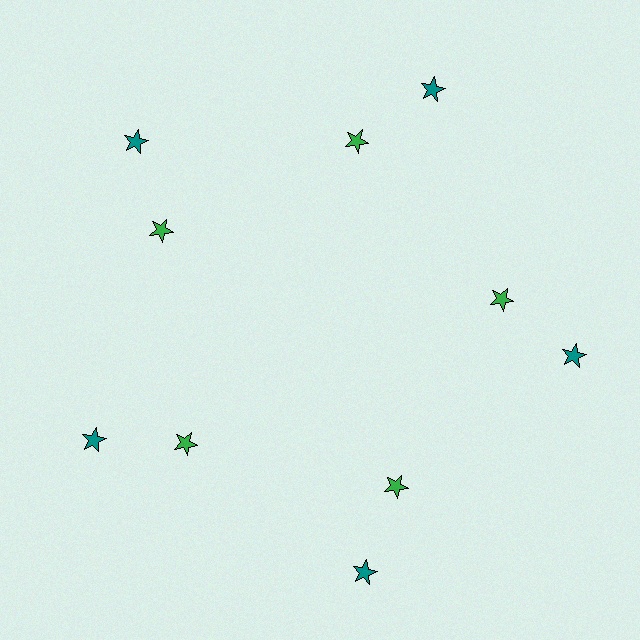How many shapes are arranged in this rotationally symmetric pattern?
There are 10 shapes, arranged in 5 groups of 2.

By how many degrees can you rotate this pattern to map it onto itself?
The pattern maps onto itself every 72 degrees of rotation.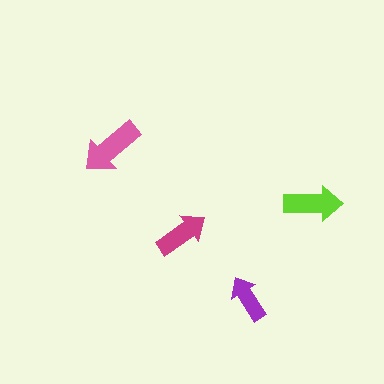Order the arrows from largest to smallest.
the pink one, the lime one, the magenta one, the purple one.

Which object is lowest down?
The purple arrow is bottommost.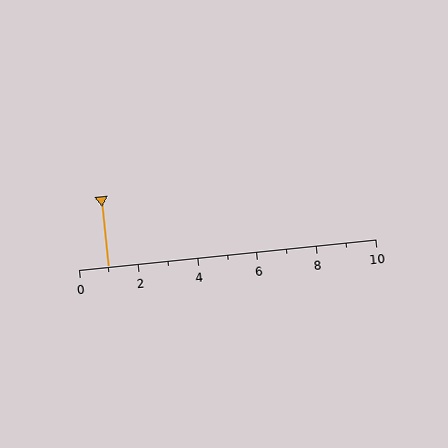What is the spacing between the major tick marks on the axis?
The major ticks are spaced 2 apart.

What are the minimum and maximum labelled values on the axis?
The axis runs from 0 to 10.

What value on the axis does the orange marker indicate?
The marker indicates approximately 1.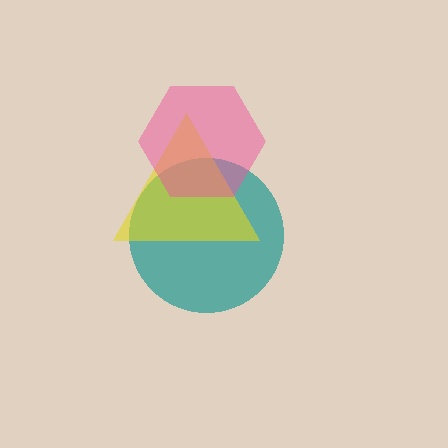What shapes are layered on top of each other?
The layered shapes are: a teal circle, a yellow triangle, a pink hexagon.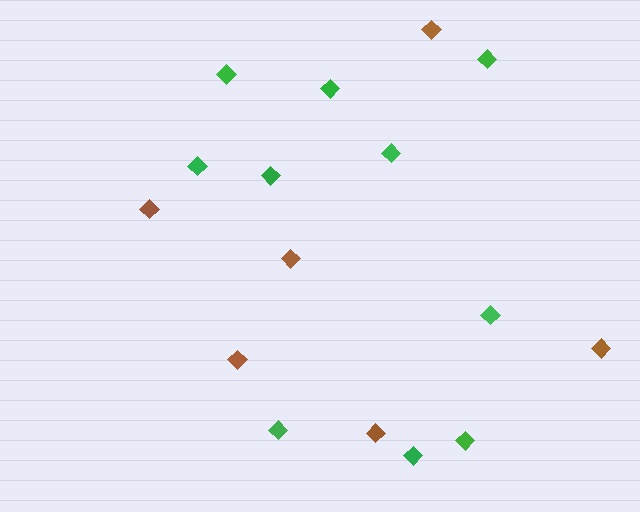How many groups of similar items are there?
There are 2 groups: one group of green diamonds (10) and one group of brown diamonds (6).